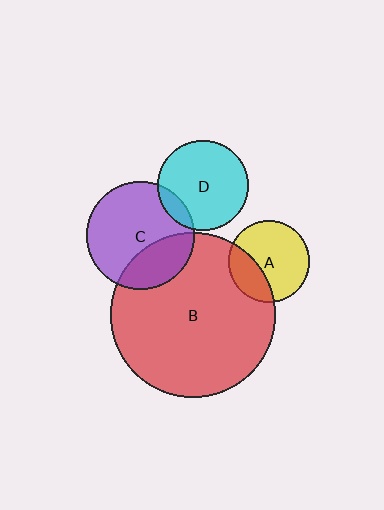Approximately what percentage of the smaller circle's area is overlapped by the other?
Approximately 10%.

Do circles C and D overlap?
Yes.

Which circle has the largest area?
Circle B (red).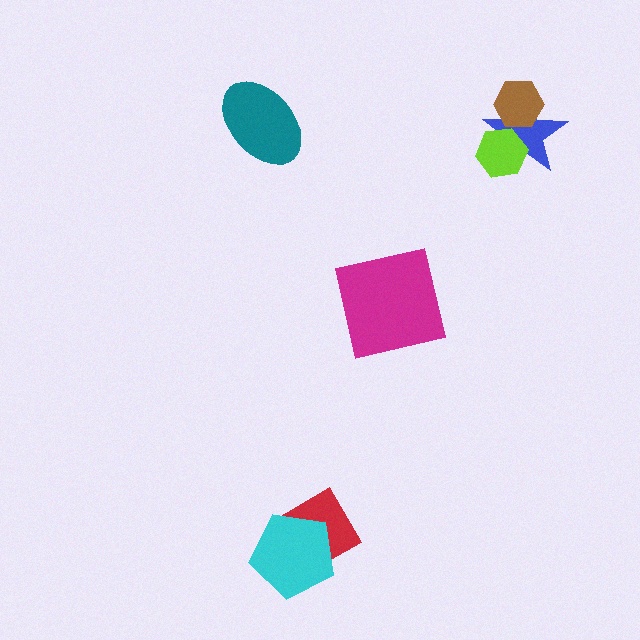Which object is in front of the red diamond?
The cyan pentagon is in front of the red diamond.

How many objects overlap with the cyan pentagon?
1 object overlaps with the cyan pentagon.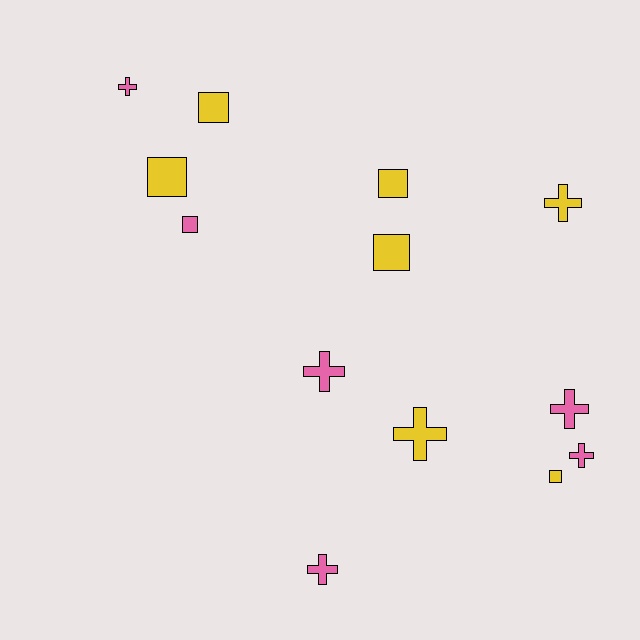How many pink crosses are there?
There are 5 pink crosses.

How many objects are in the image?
There are 13 objects.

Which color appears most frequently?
Yellow, with 7 objects.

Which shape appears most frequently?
Cross, with 7 objects.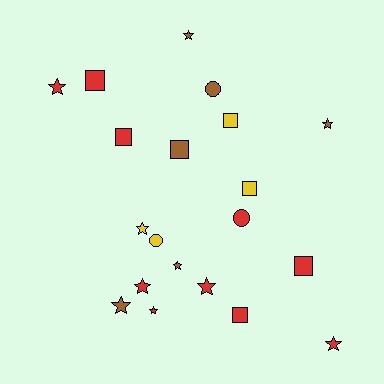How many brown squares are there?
There is 1 brown square.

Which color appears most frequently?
Red, with 10 objects.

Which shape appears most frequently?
Star, with 10 objects.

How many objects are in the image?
There are 20 objects.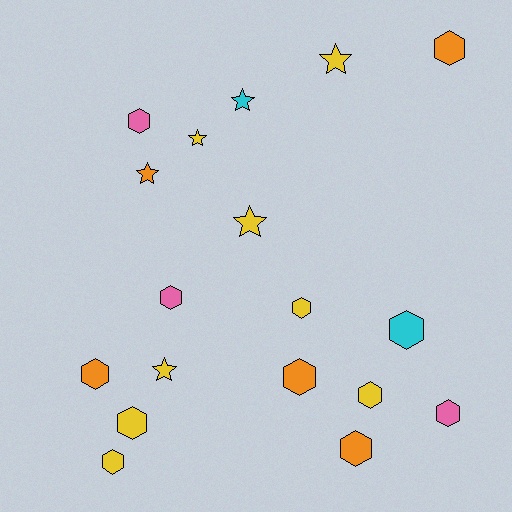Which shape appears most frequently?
Hexagon, with 12 objects.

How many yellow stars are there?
There are 4 yellow stars.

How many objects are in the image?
There are 18 objects.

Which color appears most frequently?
Yellow, with 8 objects.